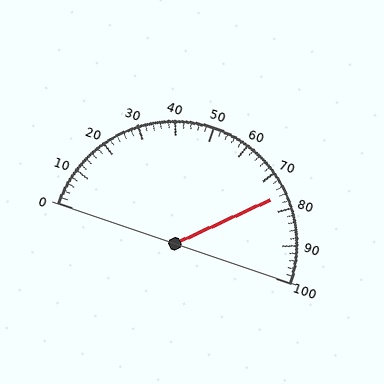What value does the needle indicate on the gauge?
The needle indicates approximately 76.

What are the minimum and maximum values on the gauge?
The gauge ranges from 0 to 100.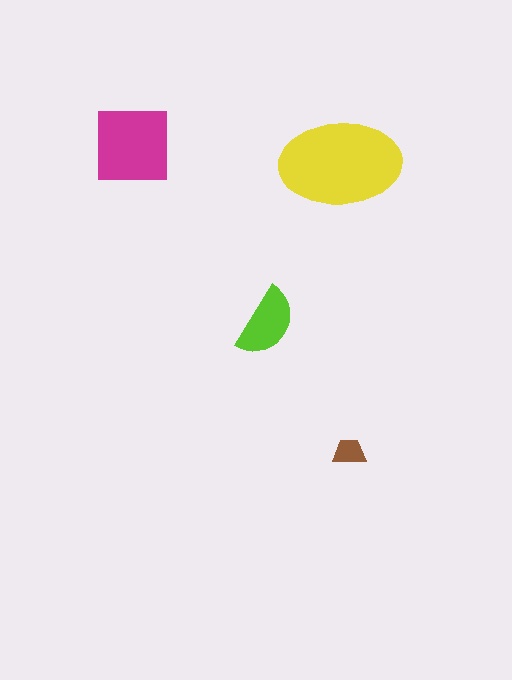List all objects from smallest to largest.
The brown trapezoid, the lime semicircle, the magenta square, the yellow ellipse.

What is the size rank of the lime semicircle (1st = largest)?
3rd.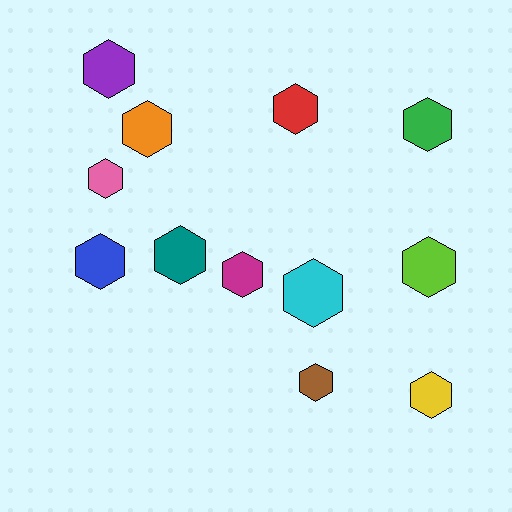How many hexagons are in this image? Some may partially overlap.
There are 12 hexagons.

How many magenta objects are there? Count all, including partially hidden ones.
There is 1 magenta object.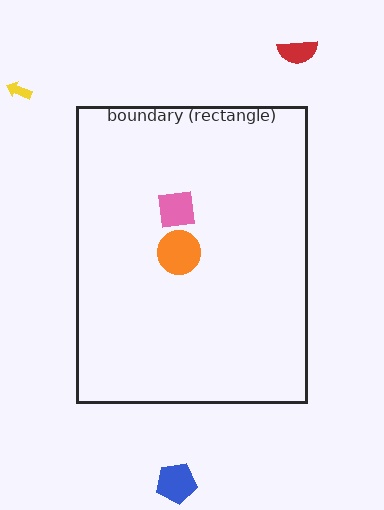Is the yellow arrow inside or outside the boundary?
Outside.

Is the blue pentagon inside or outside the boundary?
Outside.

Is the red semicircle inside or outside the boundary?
Outside.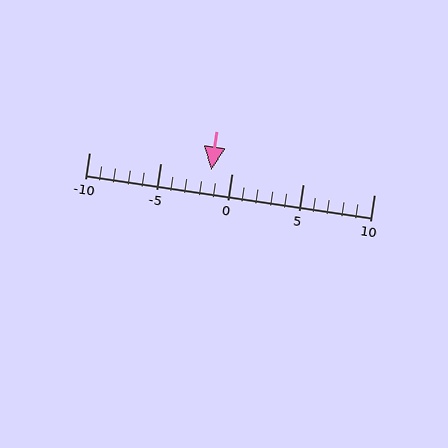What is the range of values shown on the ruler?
The ruler shows values from -10 to 10.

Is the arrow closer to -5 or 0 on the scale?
The arrow is closer to 0.